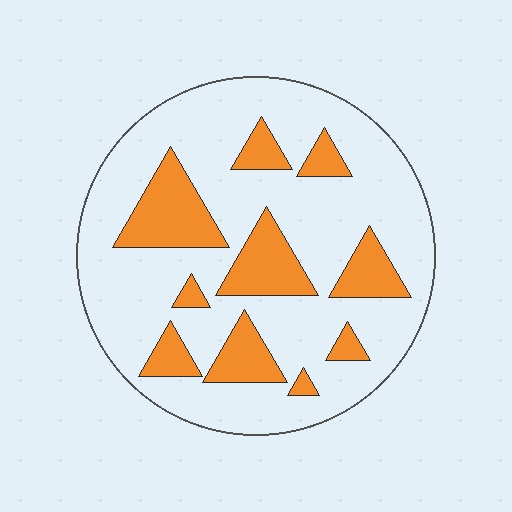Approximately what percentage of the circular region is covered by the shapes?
Approximately 25%.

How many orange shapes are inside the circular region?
10.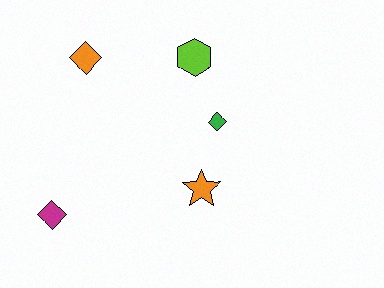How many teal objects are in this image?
There are no teal objects.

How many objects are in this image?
There are 5 objects.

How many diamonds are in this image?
There are 3 diamonds.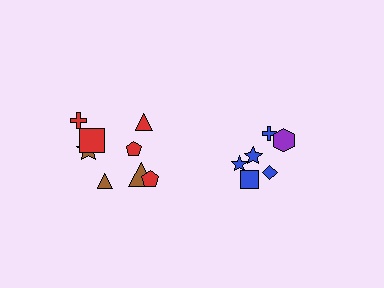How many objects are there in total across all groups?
There are 14 objects.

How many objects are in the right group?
There are 6 objects.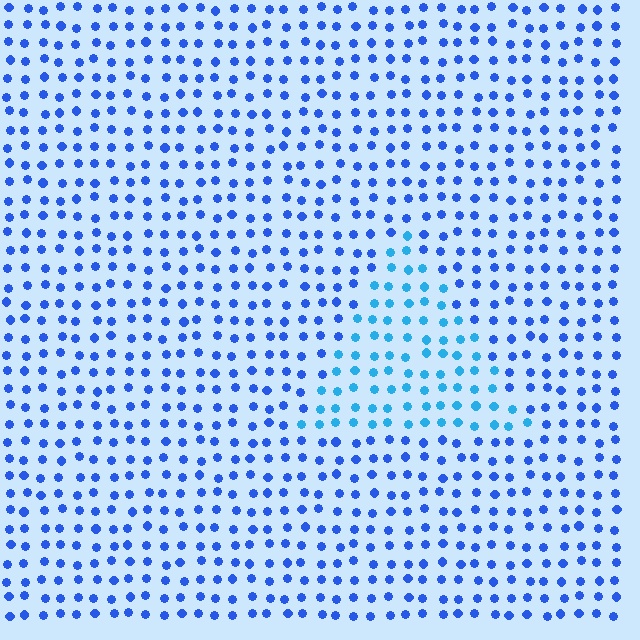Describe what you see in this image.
The image is filled with small blue elements in a uniform arrangement. A triangle-shaped region is visible where the elements are tinted to a slightly different hue, forming a subtle color boundary.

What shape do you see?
I see a triangle.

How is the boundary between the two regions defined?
The boundary is defined purely by a slight shift in hue (about 27 degrees). Spacing, size, and orientation are identical on both sides.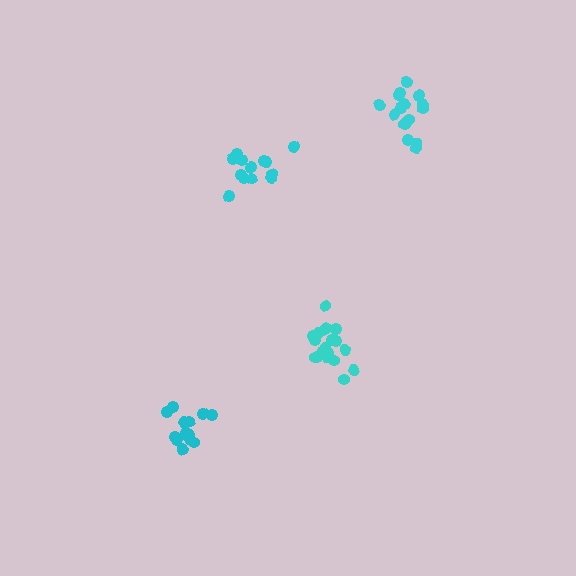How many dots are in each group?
Group 1: 13 dots, Group 2: 16 dots, Group 3: 14 dots, Group 4: 19 dots (62 total).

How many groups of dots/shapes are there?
There are 4 groups.